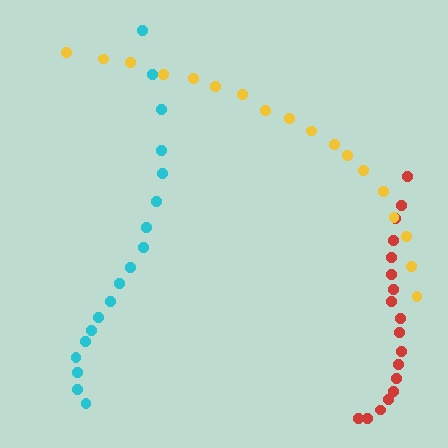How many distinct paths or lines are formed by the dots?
There are 3 distinct paths.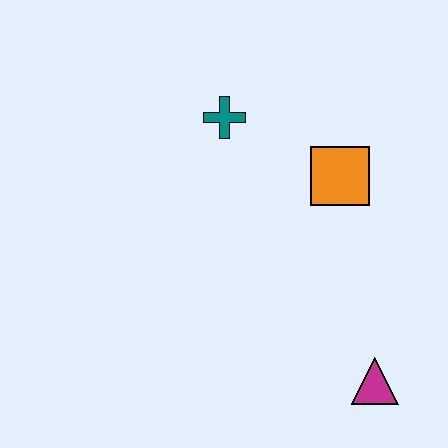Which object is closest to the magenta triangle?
The orange square is closest to the magenta triangle.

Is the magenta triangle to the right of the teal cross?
Yes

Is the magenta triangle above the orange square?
No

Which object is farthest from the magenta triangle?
The teal cross is farthest from the magenta triangle.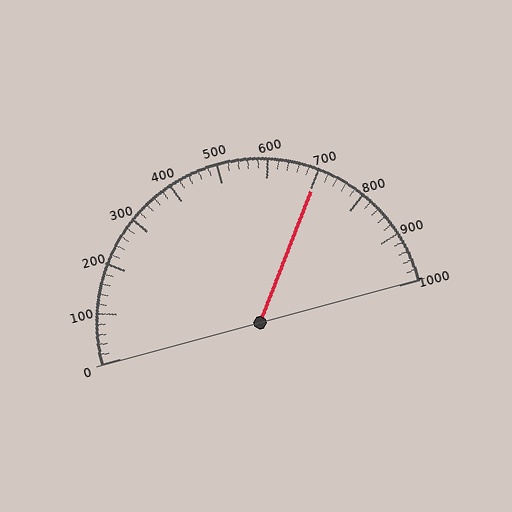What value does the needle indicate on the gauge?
The needle indicates approximately 700.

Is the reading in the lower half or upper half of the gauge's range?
The reading is in the upper half of the range (0 to 1000).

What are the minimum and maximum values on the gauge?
The gauge ranges from 0 to 1000.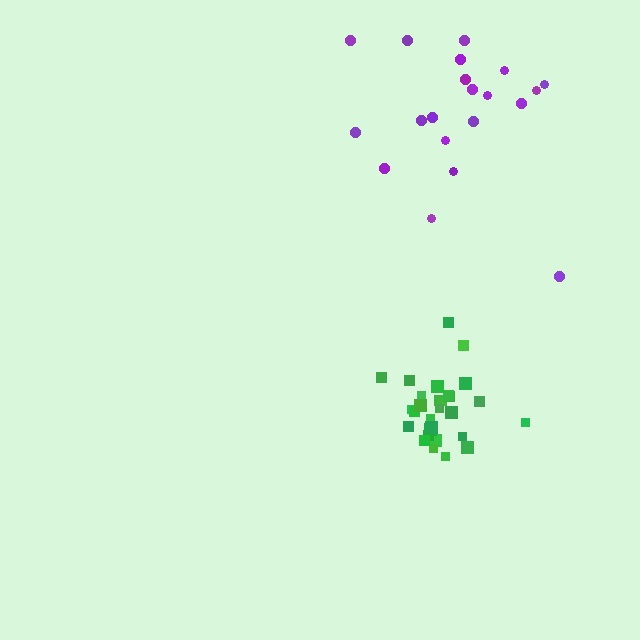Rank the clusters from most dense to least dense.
green, purple.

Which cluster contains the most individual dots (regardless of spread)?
Green (30).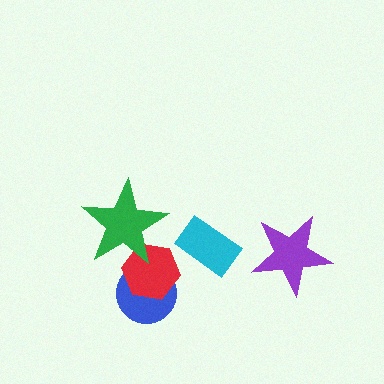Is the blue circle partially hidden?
Yes, it is partially covered by another shape.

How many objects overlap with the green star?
1 object overlaps with the green star.